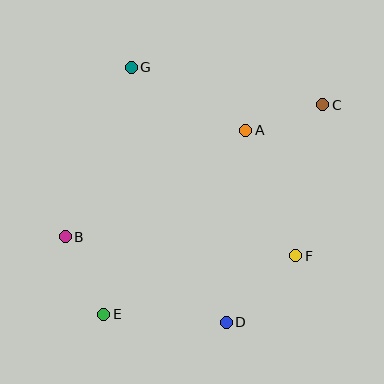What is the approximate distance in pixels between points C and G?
The distance between C and G is approximately 195 pixels.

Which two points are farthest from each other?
Points C and E are farthest from each other.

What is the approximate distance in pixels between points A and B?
The distance between A and B is approximately 209 pixels.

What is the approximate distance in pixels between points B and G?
The distance between B and G is approximately 182 pixels.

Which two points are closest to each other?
Points A and C are closest to each other.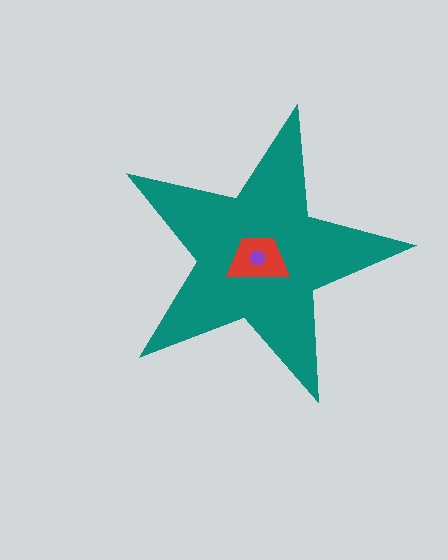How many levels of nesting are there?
3.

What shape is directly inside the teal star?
The red trapezoid.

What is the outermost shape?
The teal star.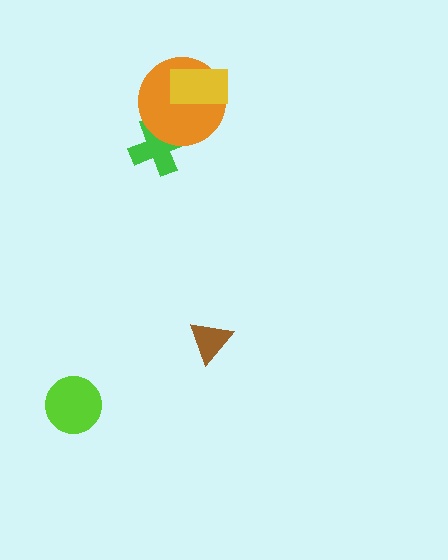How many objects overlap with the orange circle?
2 objects overlap with the orange circle.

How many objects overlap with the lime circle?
0 objects overlap with the lime circle.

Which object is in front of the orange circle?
The yellow rectangle is in front of the orange circle.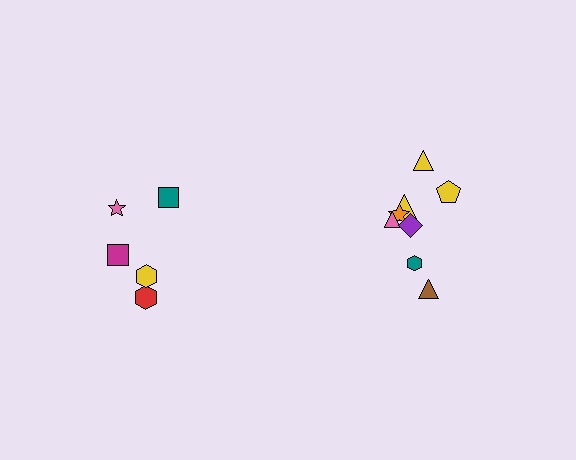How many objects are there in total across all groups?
There are 13 objects.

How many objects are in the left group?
There are 5 objects.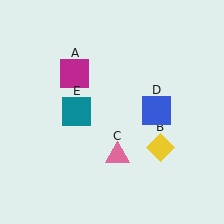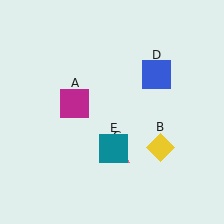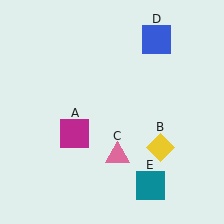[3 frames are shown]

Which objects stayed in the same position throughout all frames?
Yellow diamond (object B) and pink triangle (object C) remained stationary.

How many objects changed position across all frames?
3 objects changed position: magenta square (object A), blue square (object D), teal square (object E).